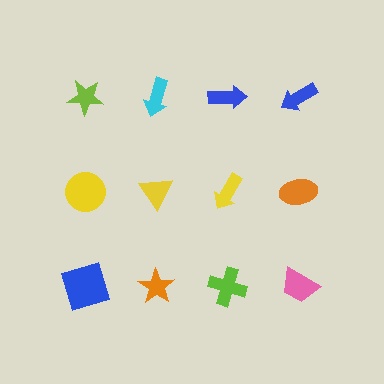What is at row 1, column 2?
A cyan arrow.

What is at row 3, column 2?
An orange star.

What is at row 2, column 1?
A yellow circle.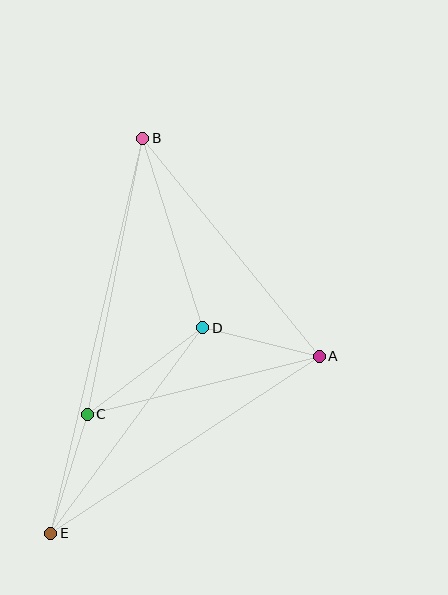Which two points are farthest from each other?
Points B and E are farthest from each other.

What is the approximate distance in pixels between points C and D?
The distance between C and D is approximately 144 pixels.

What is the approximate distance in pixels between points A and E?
The distance between A and E is approximately 322 pixels.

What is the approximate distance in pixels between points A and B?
The distance between A and B is approximately 280 pixels.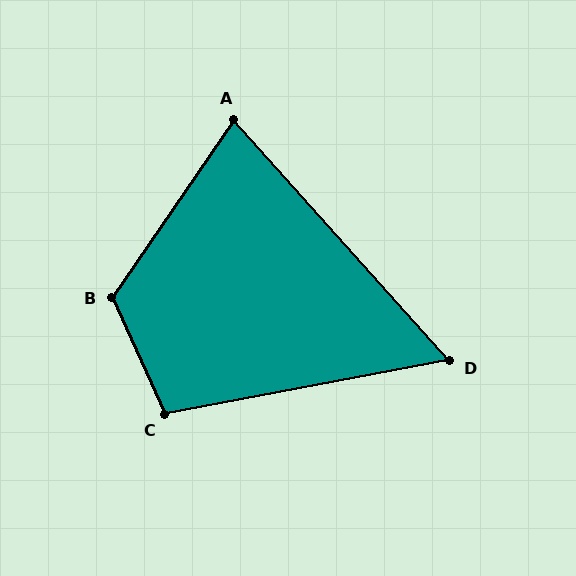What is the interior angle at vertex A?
Approximately 76 degrees (acute).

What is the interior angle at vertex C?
Approximately 104 degrees (obtuse).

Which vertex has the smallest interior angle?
D, at approximately 59 degrees.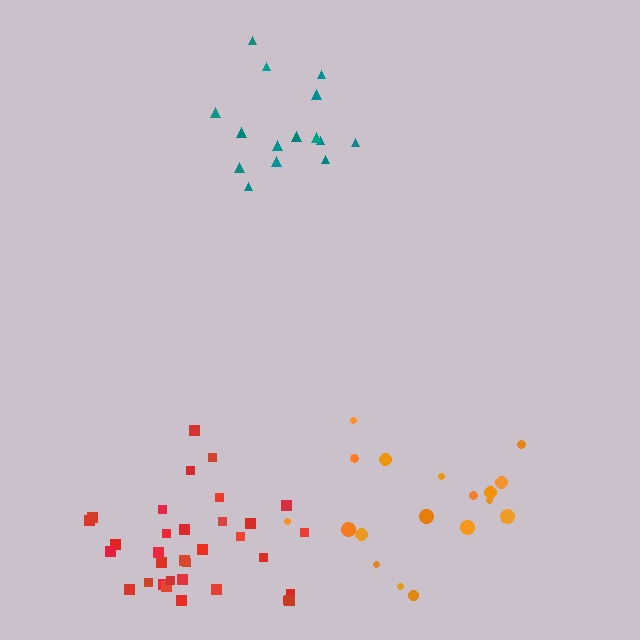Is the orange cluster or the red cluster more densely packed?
Red.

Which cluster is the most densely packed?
Red.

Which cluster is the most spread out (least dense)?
Orange.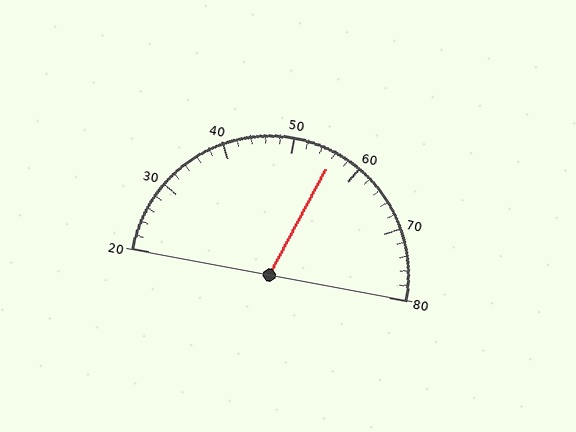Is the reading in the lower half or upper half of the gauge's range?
The reading is in the upper half of the range (20 to 80).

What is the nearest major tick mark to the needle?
The nearest major tick mark is 60.